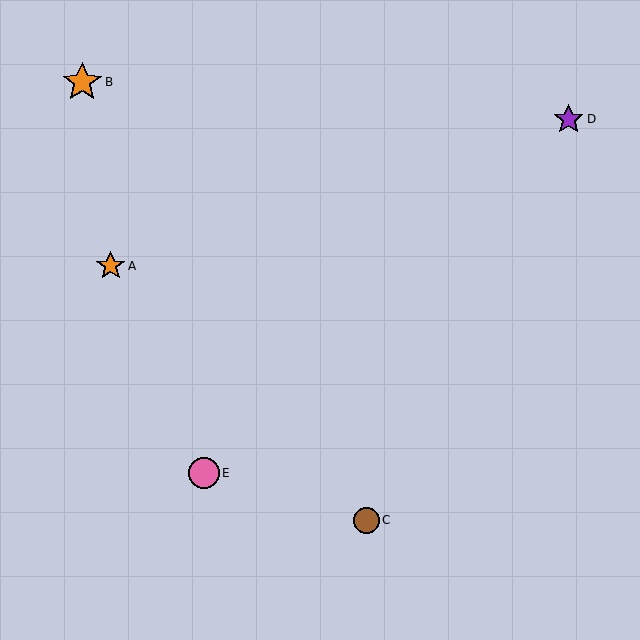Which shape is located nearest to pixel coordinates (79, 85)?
The orange star (labeled B) at (82, 82) is nearest to that location.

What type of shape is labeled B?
Shape B is an orange star.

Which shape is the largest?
The orange star (labeled B) is the largest.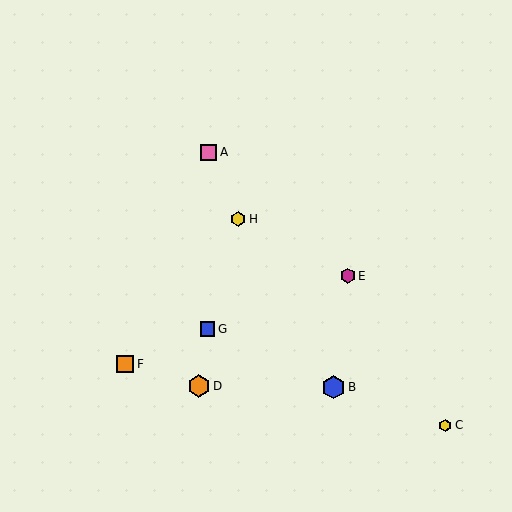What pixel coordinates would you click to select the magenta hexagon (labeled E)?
Click at (348, 276) to select the magenta hexagon E.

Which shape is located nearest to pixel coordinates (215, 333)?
The blue square (labeled G) at (208, 329) is nearest to that location.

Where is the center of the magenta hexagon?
The center of the magenta hexagon is at (348, 276).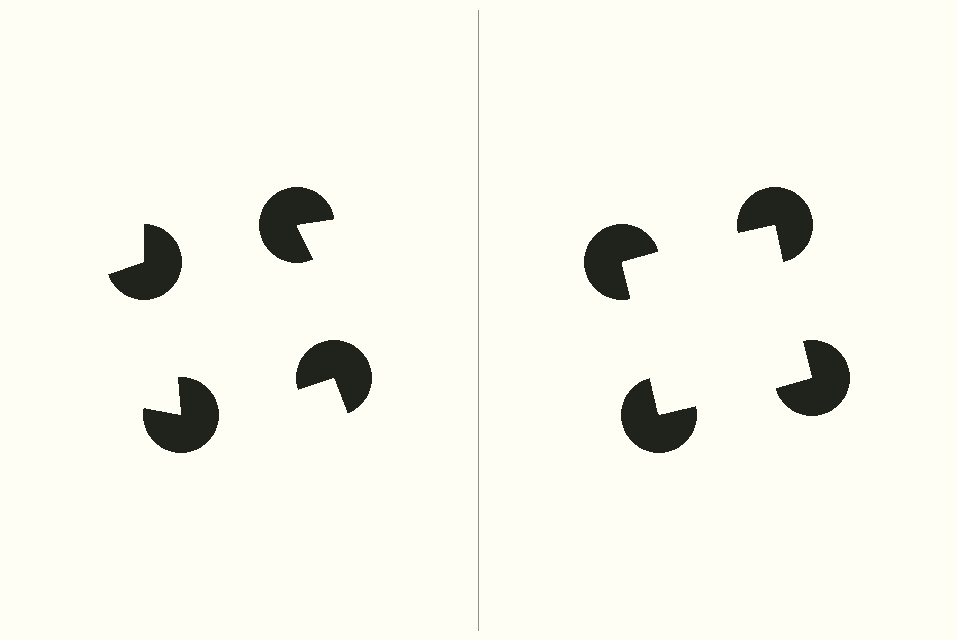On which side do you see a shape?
An illusory square appears on the right side. On the left side the wedge cuts are rotated, so no coherent shape forms.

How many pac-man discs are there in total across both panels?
8 — 4 on each side.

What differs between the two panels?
The pac-man discs are positioned identically on both sides; only the wedge orientations differ. On the right they align to a square; on the left they are misaligned.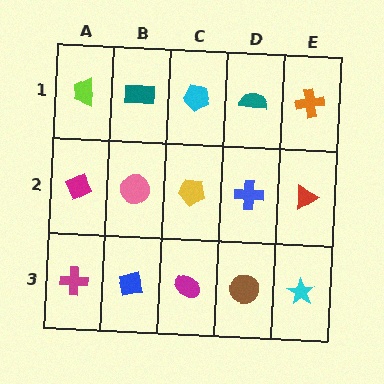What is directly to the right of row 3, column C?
A brown circle.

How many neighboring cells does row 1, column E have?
2.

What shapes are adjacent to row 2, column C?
A cyan pentagon (row 1, column C), a magenta ellipse (row 3, column C), a pink circle (row 2, column B), a blue cross (row 2, column D).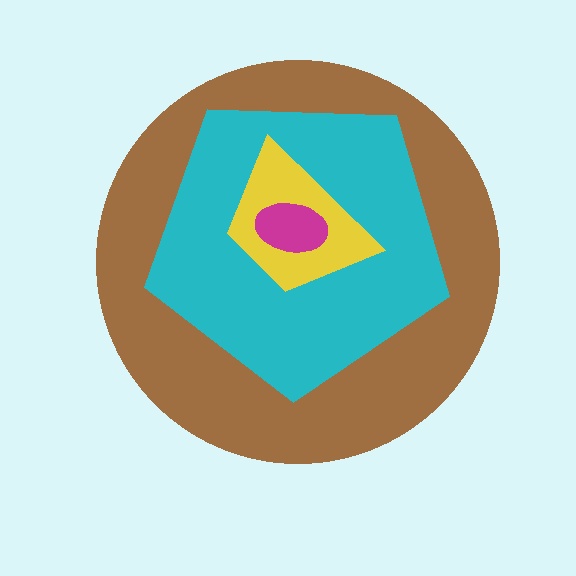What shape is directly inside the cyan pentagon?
The yellow trapezoid.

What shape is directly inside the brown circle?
The cyan pentagon.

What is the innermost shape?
The magenta ellipse.